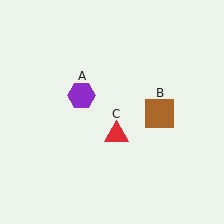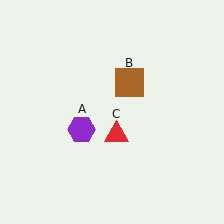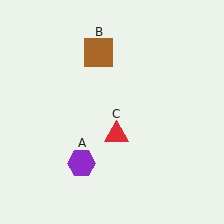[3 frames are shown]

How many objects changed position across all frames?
2 objects changed position: purple hexagon (object A), brown square (object B).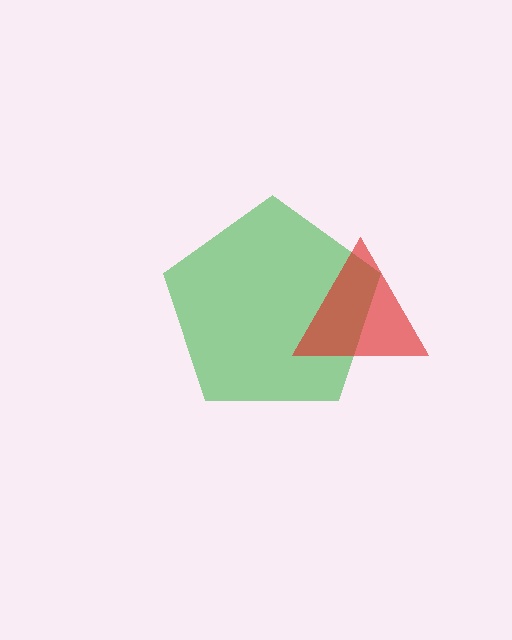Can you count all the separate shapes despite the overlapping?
Yes, there are 2 separate shapes.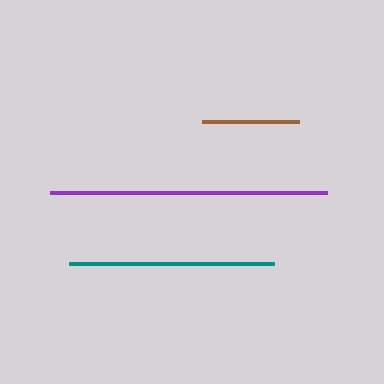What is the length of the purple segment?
The purple segment is approximately 278 pixels long.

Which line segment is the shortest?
The brown line is the shortest at approximately 97 pixels.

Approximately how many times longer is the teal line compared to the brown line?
The teal line is approximately 2.1 times the length of the brown line.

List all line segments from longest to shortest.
From longest to shortest: purple, teal, brown.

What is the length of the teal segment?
The teal segment is approximately 205 pixels long.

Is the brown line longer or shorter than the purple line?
The purple line is longer than the brown line.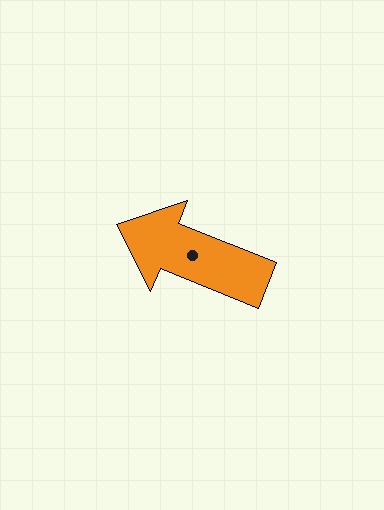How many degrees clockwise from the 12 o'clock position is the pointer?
Approximately 292 degrees.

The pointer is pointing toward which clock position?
Roughly 10 o'clock.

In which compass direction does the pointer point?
West.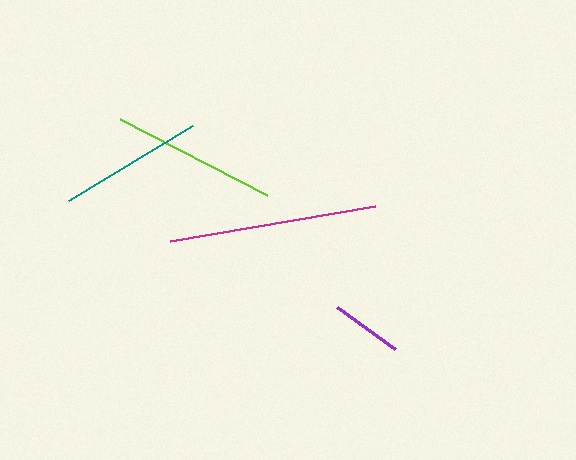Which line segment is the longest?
The magenta line is the longest at approximately 209 pixels.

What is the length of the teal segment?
The teal segment is approximately 144 pixels long.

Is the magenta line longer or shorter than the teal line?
The magenta line is longer than the teal line.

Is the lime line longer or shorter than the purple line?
The lime line is longer than the purple line.